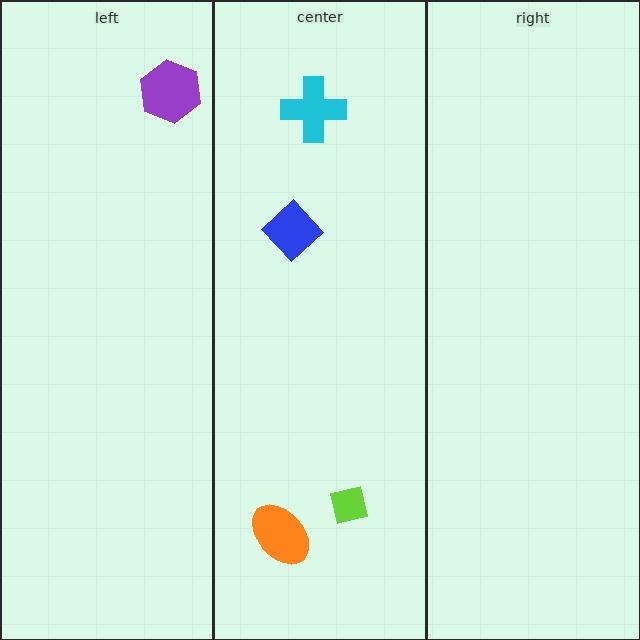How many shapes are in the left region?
1.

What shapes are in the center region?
The cyan cross, the orange ellipse, the blue diamond, the lime square.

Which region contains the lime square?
The center region.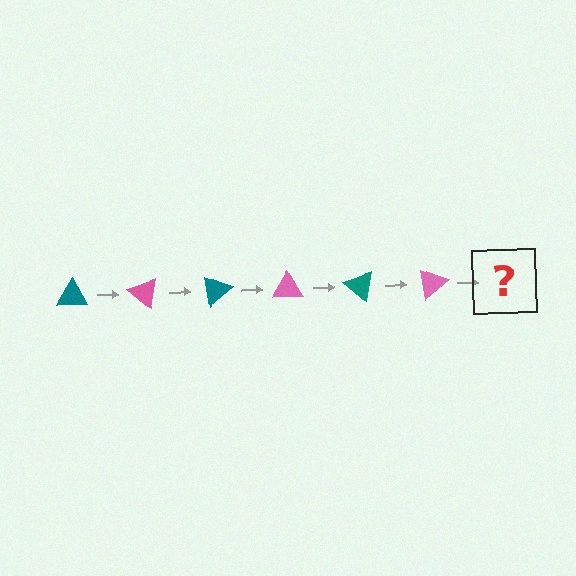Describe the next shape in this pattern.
It should be a teal triangle, rotated 240 degrees from the start.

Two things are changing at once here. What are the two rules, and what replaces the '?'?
The two rules are that it rotates 40 degrees each step and the color cycles through teal and pink. The '?' should be a teal triangle, rotated 240 degrees from the start.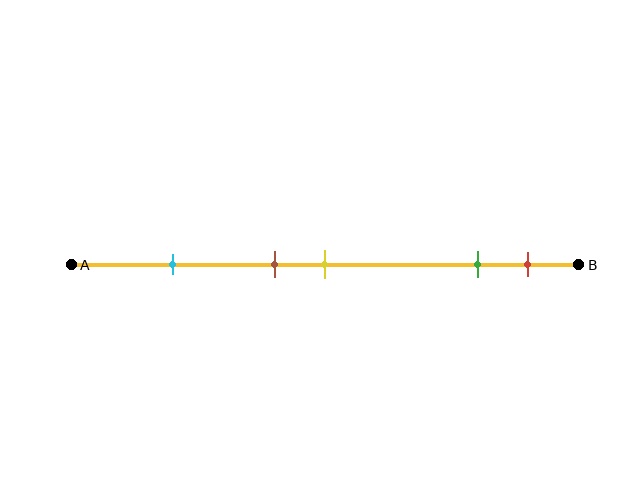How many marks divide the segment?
There are 5 marks dividing the segment.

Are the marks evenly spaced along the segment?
No, the marks are not evenly spaced.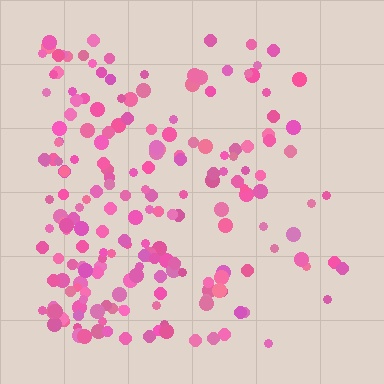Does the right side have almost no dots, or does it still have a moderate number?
Still a moderate number, just noticeably fewer than the left.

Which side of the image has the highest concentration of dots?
The left.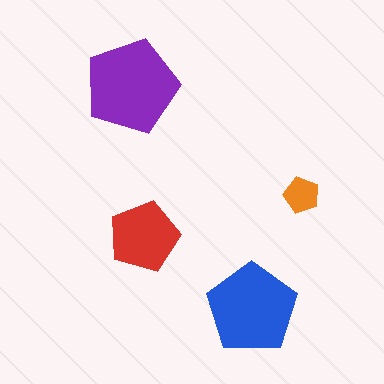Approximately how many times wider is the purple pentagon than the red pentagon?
About 1.5 times wider.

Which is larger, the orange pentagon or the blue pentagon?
The blue one.